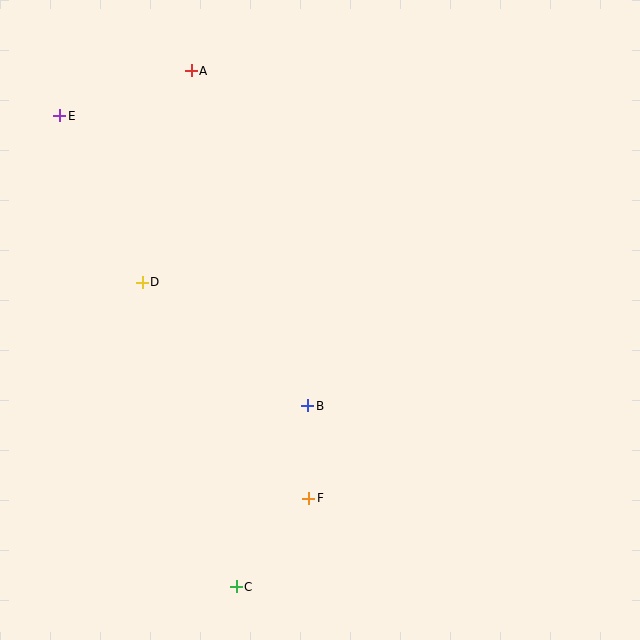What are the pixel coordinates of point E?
Point E is at (60, 116).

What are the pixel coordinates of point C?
Point C is at (236, 587).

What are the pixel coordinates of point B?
Point B is at (308, 406).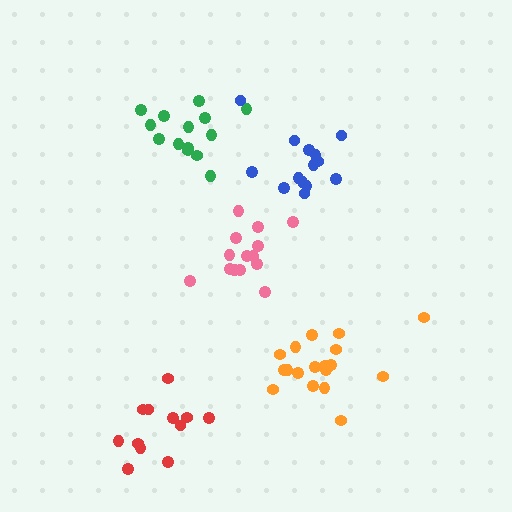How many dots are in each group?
Group 1: 14 dots, Group 2: 18 dots, Group 3: 12 dots, Group 4: 14 dots, Group 5: 14 dots (72 total).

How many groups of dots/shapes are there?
There are 5 groups.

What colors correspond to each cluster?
The clusters are colored: pink, orange, red, green, blue.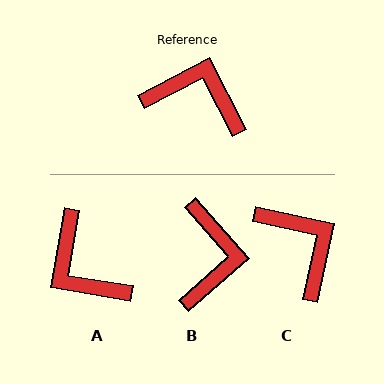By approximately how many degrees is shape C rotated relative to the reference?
Approximately 39 degrees clockwise.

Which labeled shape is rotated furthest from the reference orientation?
A, about 143 degrees away.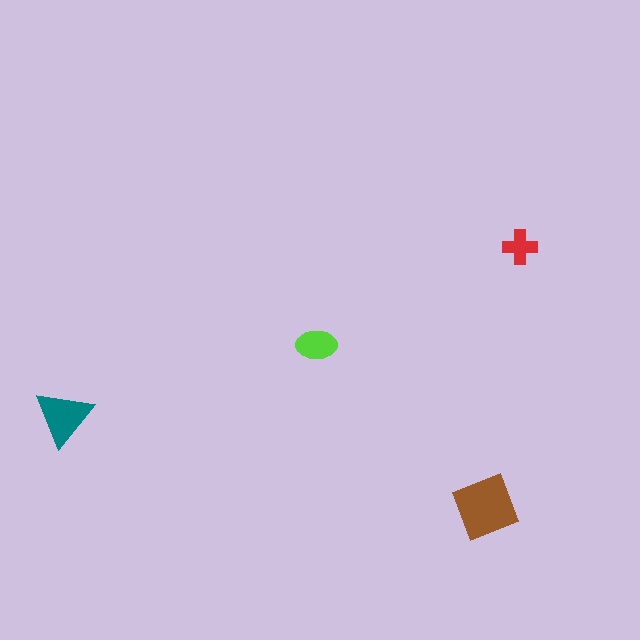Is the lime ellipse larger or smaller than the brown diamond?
Smaller.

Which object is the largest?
The brown diamond.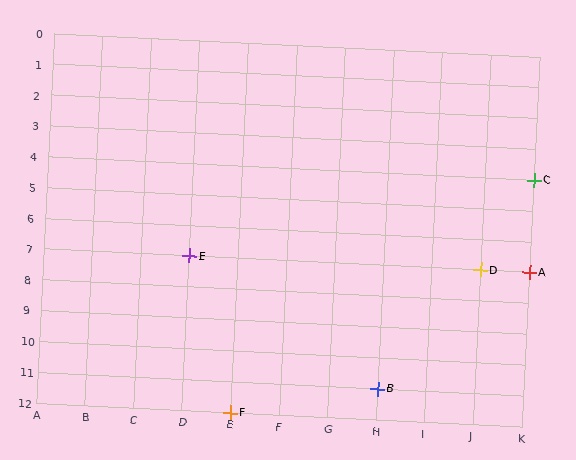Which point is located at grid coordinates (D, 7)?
Point E is at (D, 7).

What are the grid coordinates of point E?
Point E is at grid coordinates (D, 7).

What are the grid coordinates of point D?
Point D is at grid coordinates (J, 7).